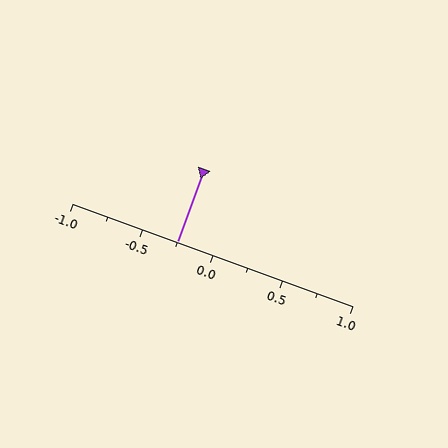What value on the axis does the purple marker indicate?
The marker indicates approximately -0.25.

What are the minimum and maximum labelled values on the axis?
The axis runs from -1.0 to 1.0.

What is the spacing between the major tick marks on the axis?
The major ticks are spaced 0.5 apart.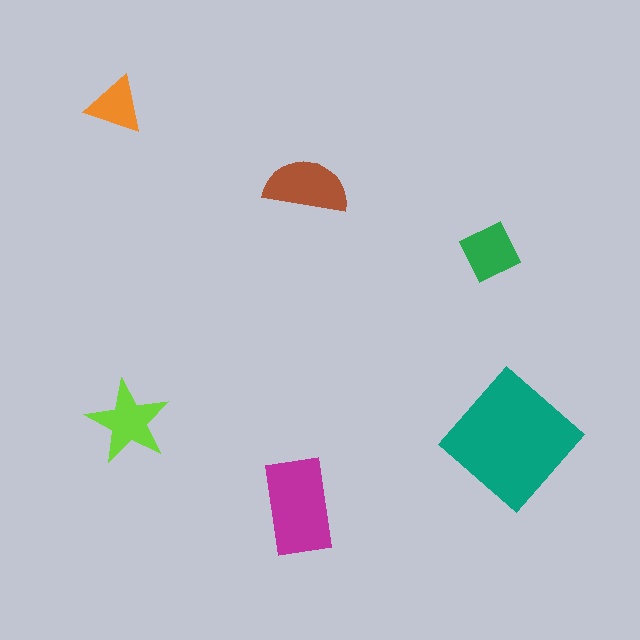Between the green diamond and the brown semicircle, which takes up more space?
The brown semicircle.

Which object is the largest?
The teal diamond.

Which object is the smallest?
The orange triangle.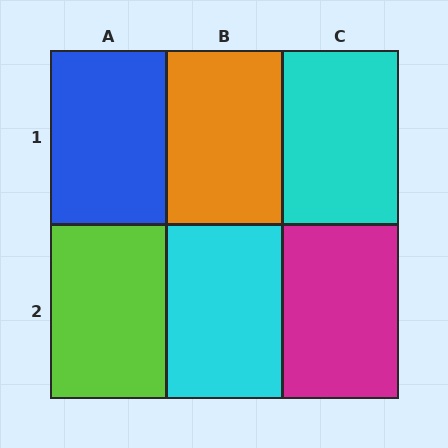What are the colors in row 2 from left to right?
Lime, cyan, magenta.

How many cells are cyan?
2 cells are cyan.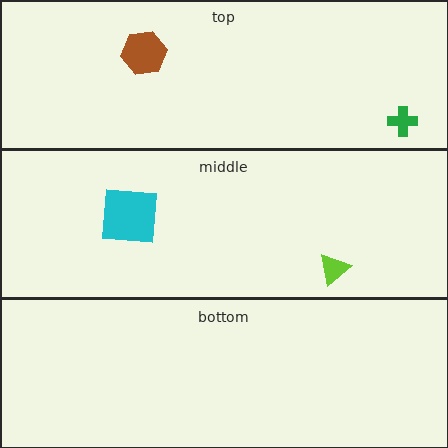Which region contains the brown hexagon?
The top region.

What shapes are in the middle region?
The lime triangle, the cyan square.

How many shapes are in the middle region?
2.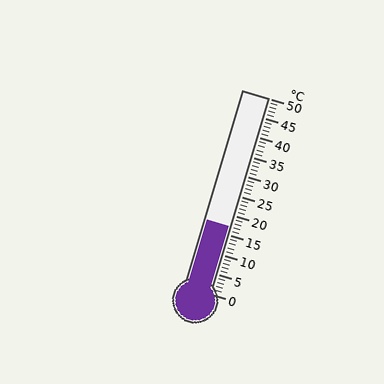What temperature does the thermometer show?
The thermometer shows approximately 17°C.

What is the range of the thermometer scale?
The thermometer scale ranges from 0°C to 50°C.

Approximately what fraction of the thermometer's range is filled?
The thermometer is filled to approximately 35% of its range.